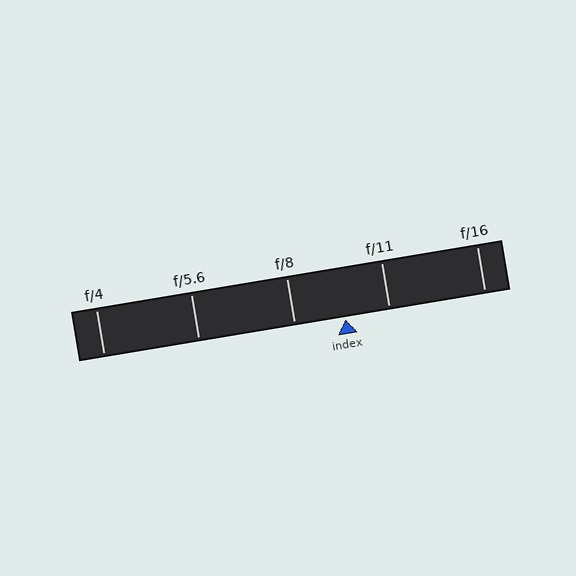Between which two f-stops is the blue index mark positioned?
The index mark is between f/8 and f/11.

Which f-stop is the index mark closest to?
The index mark is closest to f/11.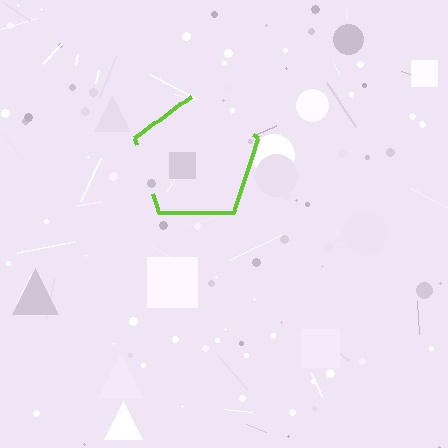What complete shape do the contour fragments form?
The contour fragments form a pentagon.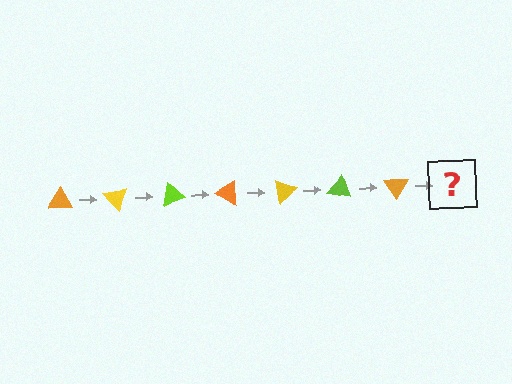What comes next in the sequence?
The next element should be a yellow triangle, rotated 350 degrees from the start.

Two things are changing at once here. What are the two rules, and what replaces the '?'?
The two rules are that it rotates 50 degrees each step and the color cycles through orange, yellow, and lime. The '?' should be a yellow triangle, rotated 350 degrees from the start.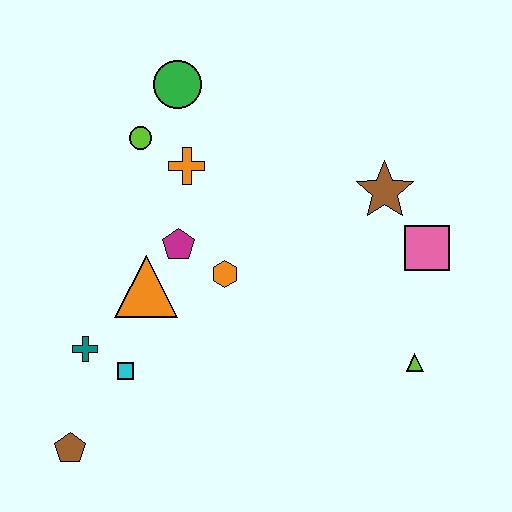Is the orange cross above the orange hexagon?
Yes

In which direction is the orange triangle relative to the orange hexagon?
The orange triangle is to the left of the orange hexagon.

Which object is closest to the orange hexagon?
The magenta pentagon is closest to the orange hexagon.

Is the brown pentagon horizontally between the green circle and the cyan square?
No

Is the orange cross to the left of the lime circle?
No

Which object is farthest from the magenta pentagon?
The lime triangle is farthest from the magenta pentagon.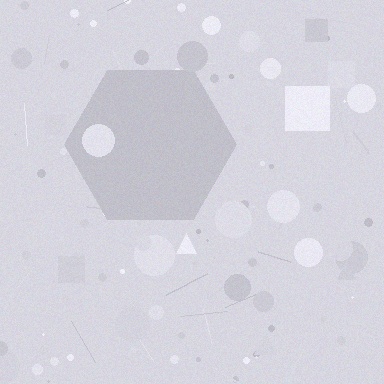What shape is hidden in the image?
A hexagon is hidden in the image.